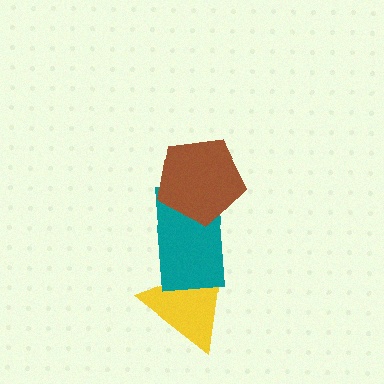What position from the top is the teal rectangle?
The teal rectangle is 2nd from the top.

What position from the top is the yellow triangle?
The yellow triangle is 3rd from the top.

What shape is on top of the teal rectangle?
The brown pentagon is on top of the teal rectangle.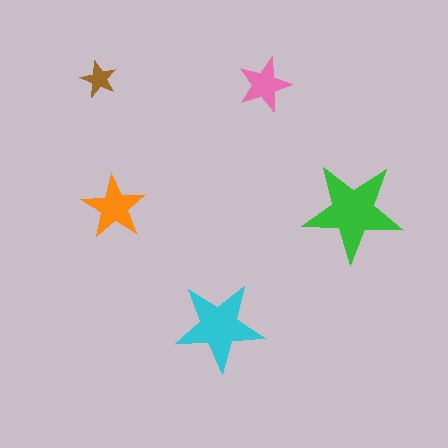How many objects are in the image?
There are 5 objects in the image.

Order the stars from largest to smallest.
the green one, the cyan one, the orange one, the pink one, the brown one.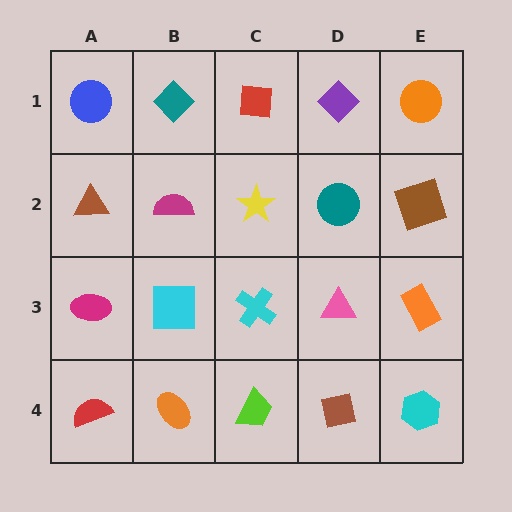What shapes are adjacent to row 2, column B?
A teal diamond (row 1, column B), a cyan square (row 3, column B), a brown triangle (row 2, column A), a yellow star (row 2, column C).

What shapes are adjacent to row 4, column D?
A pink triangle (row 3, column D), a lime trapezoid (row 4, column C), a cyan hexagon (row 4, column E).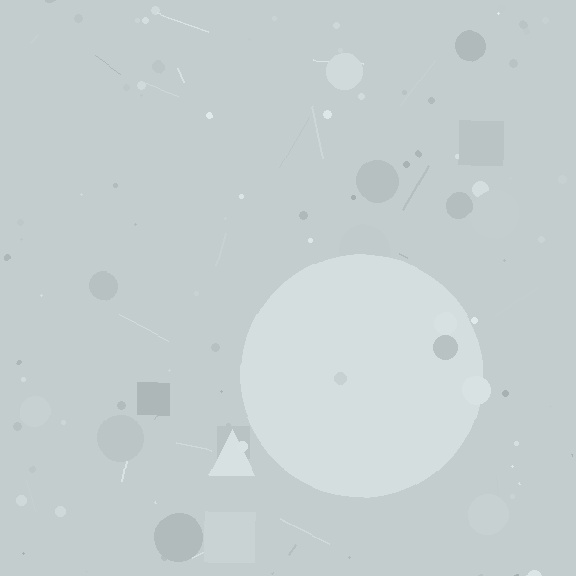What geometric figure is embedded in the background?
A circle is embedded in the background.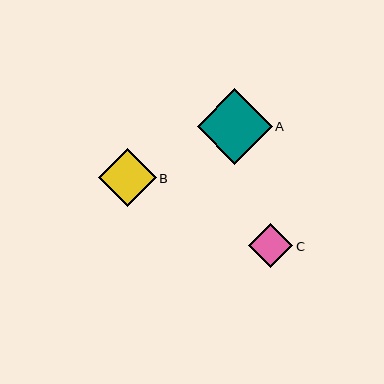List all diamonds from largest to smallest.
From largest to smallest: A, B, C.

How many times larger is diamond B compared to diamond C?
Diamond B is approximately 1.3 times the size of diamond C.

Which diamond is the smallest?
Diamond C is the smallest with a size of approximately 44 pixels.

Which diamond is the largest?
Diamond A is the largest with a size of approximately 75 pixels.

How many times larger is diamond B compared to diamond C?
Diamond B is approximately 1.3 times the size of diamond C.